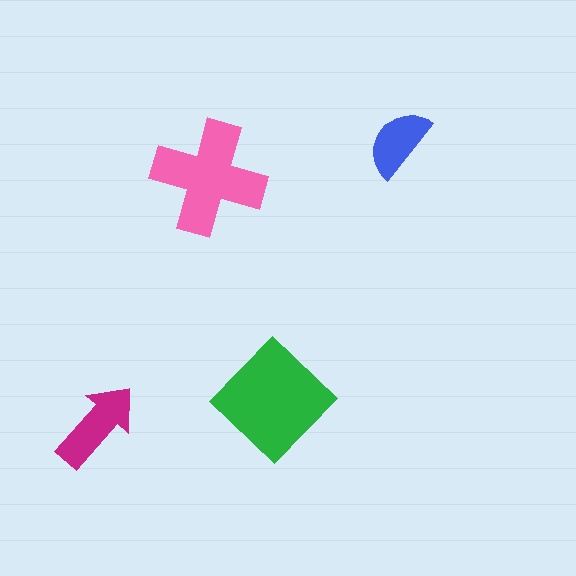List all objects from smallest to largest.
The blue semicircle, the magenta arrow, the pink cross, the green diamond.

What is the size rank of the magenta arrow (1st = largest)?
3rd.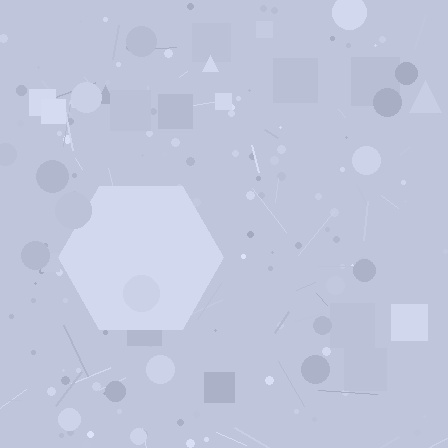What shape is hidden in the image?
A hexagon is hidden in the image.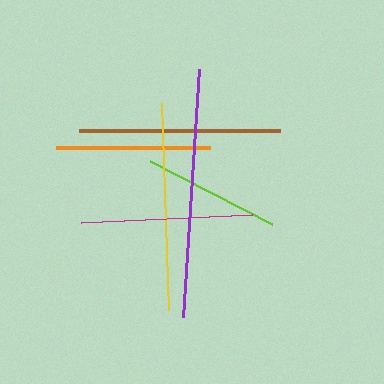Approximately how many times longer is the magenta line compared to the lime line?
The magenta line is approximately 1.3 times the length of the lime line.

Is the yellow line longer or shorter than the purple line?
The purple line is longer than the yellow line.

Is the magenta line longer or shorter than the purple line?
The purple line is longer than the magenta line.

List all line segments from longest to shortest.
From longest to shortest: purple, yellow, brown, magenta, orange, lime.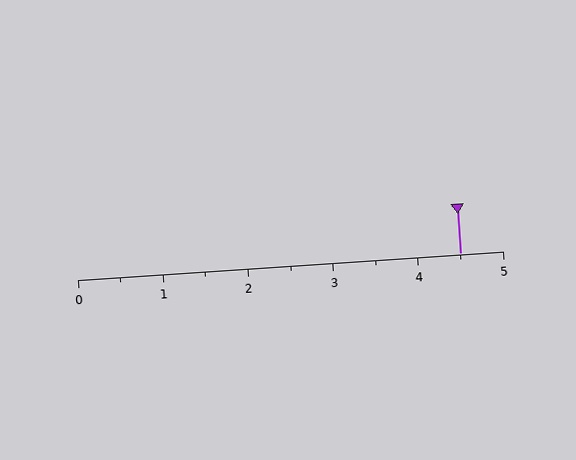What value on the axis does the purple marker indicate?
The marker indicates approximately 4.5.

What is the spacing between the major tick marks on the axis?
The major ticks are spaced 1 apart.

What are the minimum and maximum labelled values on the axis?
The axis runs from 0 to 5.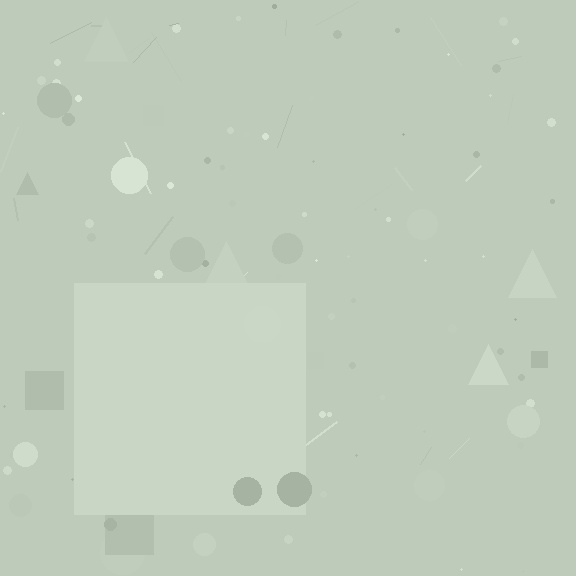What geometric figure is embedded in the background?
A square is embedded in the background.